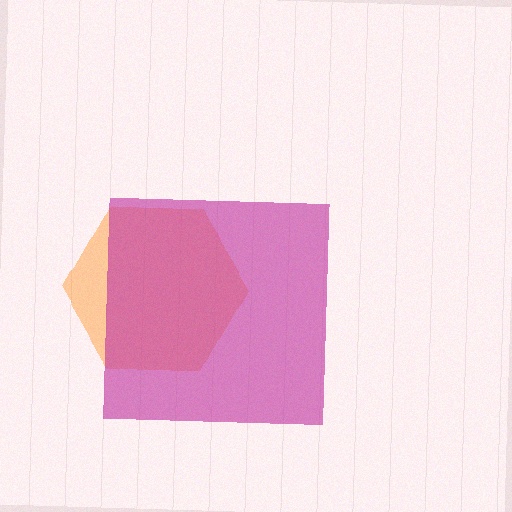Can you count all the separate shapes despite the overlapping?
Yes, there are 2 separate shapes.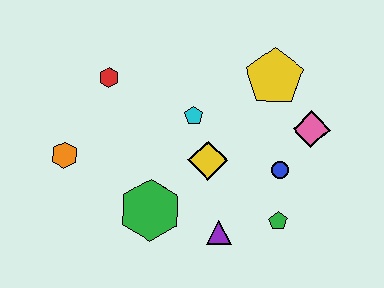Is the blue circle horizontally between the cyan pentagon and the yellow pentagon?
No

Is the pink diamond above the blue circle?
Yes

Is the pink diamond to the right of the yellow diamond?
Yes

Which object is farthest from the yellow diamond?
The orange hexagon is farthest from the yellow diamond.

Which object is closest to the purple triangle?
The green pentagon is closest to the purple triangle.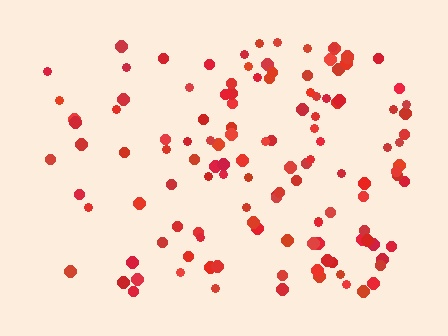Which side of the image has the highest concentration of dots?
The right.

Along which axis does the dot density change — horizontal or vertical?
Horizontal.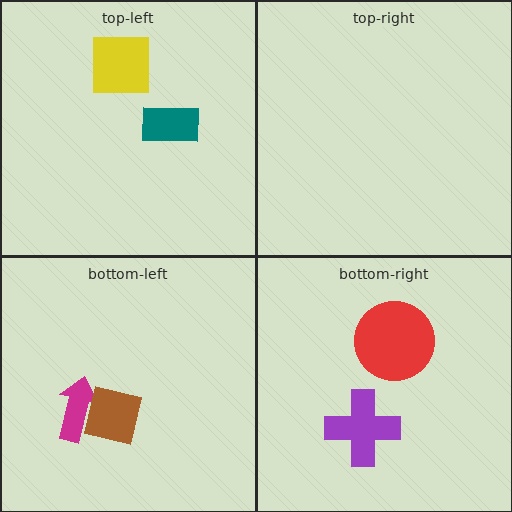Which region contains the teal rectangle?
The top-left region.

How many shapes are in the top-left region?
2.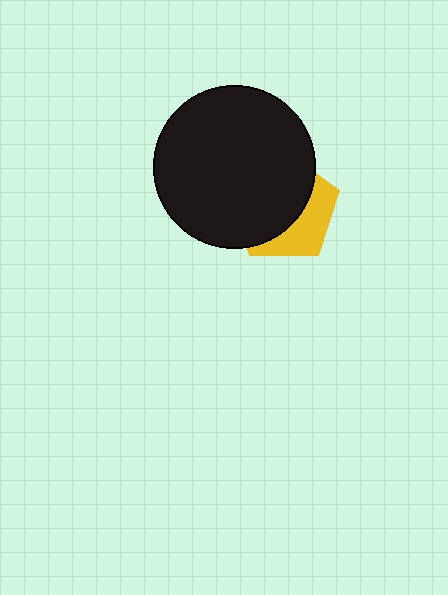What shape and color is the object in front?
The object in front is a black circle.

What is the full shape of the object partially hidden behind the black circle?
The partially hidden object is a yellow pentagon.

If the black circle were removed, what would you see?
You would see the complete yellow pentagon.